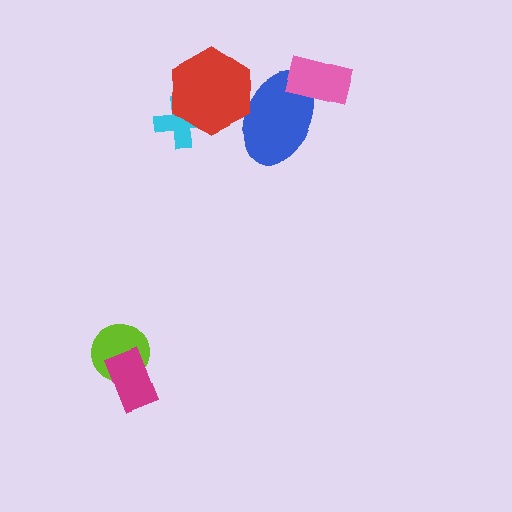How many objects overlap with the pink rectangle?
1 object overlaps with the pink rectangle.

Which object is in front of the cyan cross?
The red hexagon is in front of the cyan cross.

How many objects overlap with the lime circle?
1 object overlaps with the lime circle.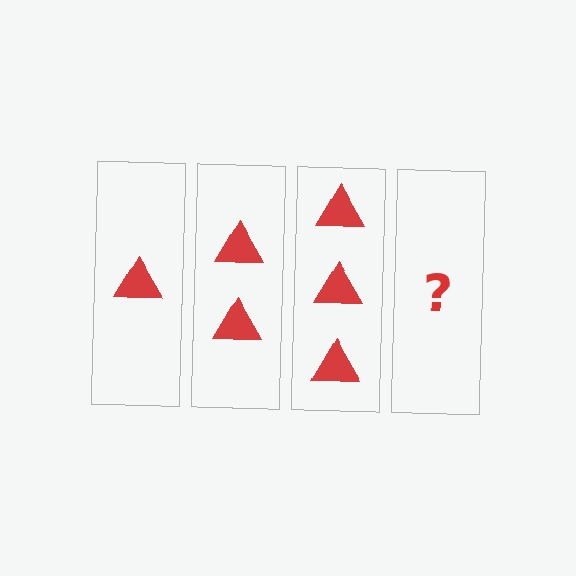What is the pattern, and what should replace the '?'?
The pattern is that each step adds one more triangle. The '?' should be 4 triangles.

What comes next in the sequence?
The next element should be 4 triangles.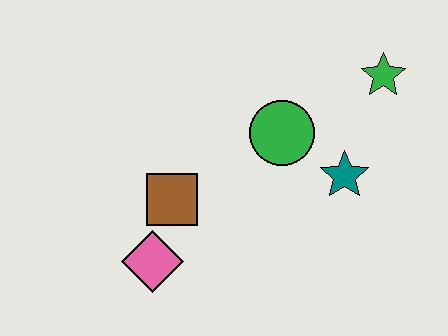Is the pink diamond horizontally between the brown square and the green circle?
No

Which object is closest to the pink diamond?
The brown square is closest to the pink diamond.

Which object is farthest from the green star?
The pink diamond is farthest from the green star.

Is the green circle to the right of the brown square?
Yes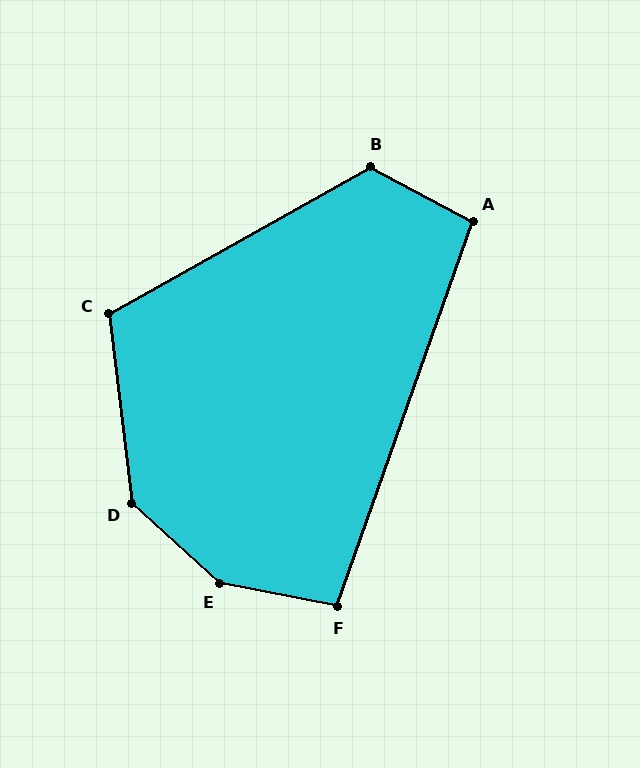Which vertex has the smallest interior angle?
F, at approximately 98 degrees.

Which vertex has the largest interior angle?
E, at approximately 149 degrees.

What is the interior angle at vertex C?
Approximately 112 degrees (obtuse).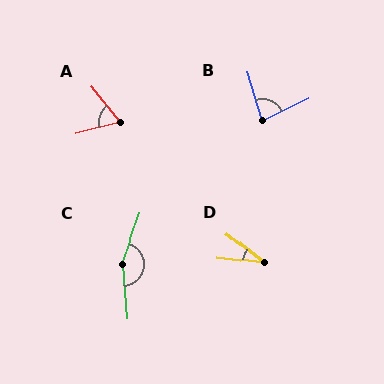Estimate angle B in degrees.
Approximately 81 degrees.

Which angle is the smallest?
D, at approximately 32 degrees.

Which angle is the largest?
C, at approximately 156 degrees.